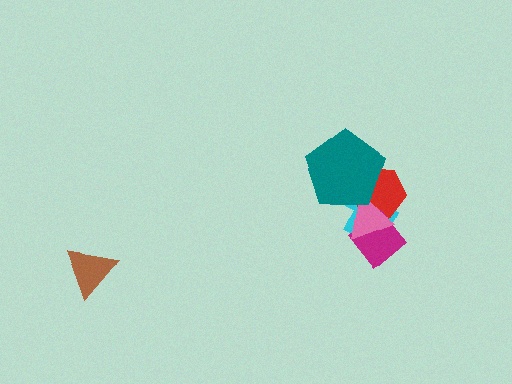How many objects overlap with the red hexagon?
4 objects overlap with the red hexagon.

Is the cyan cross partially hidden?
Yes, it is partially covered by another shape.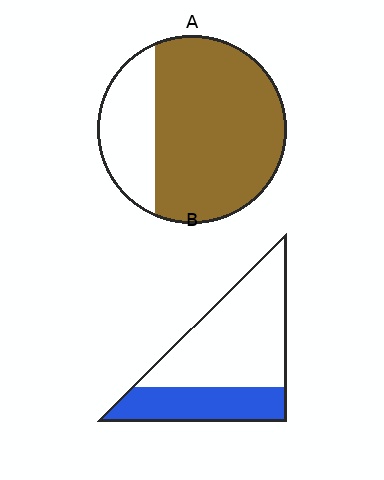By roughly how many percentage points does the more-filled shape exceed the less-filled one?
By roughly 40 percentage points (A over B).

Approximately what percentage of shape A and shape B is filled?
A is approximately 75% and B is approximately 35%.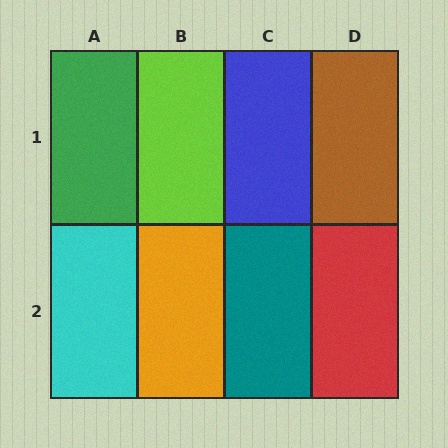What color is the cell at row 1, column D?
Brown.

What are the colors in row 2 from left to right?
Cyan, orange, teal, red.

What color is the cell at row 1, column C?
Blue.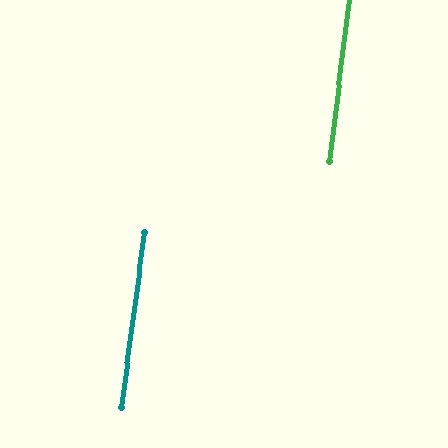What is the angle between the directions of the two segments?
Approximately 1 degree.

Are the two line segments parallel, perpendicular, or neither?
Parallel — their directions differ by only 0.9°.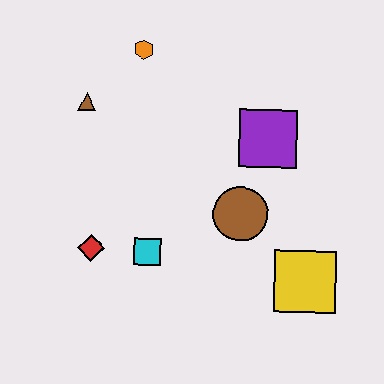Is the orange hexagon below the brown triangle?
No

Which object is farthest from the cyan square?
The orange hexagon is farthest from the cyan square.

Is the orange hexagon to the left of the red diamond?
No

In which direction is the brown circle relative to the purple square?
The brown circle is below the purple square.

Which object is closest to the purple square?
The brown circle is closest to the purple square.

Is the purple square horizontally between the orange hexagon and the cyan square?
No